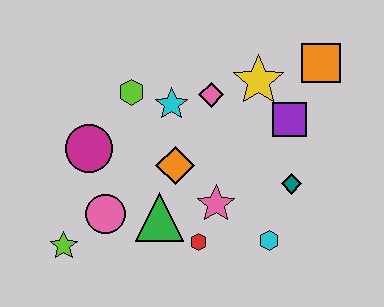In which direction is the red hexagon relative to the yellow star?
The red hexagon is below the yellow star.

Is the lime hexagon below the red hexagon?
No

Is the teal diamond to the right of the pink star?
Yes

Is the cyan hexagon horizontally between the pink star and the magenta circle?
No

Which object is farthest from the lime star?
The orange square is farthest from the lime star.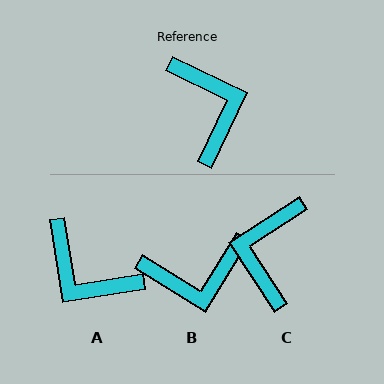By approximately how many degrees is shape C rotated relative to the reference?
Approximately 148 degrees counter-clockwise.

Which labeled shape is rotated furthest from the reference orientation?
C, about 148 degrees away.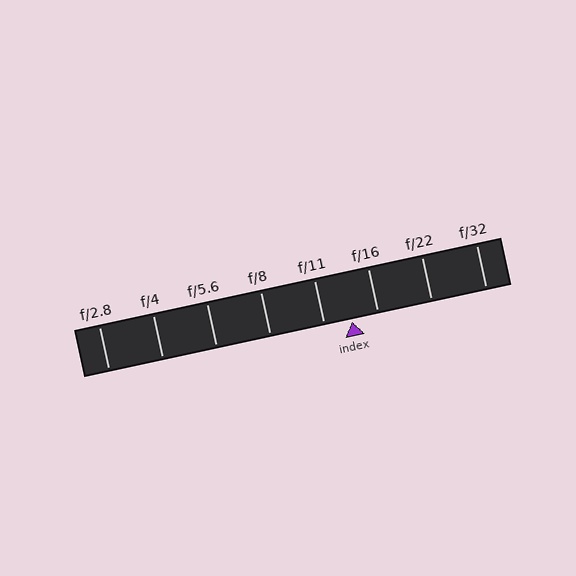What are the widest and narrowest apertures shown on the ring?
The widest aperture shown is f/2.8 and the narrowest is f/32.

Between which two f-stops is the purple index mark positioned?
The index mark is between f/11 and f/16.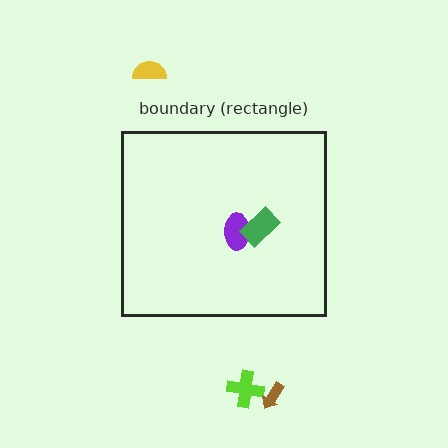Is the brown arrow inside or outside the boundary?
Outside.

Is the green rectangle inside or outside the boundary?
Inside.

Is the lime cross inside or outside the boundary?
Outside.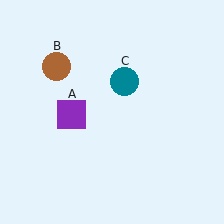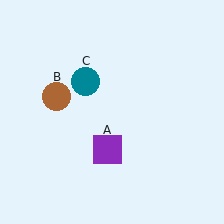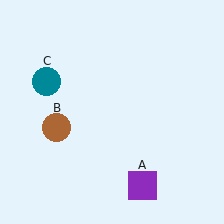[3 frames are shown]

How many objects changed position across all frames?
3 objects changed position: purple square (object A), brown circle (object B), teal circle (object C).